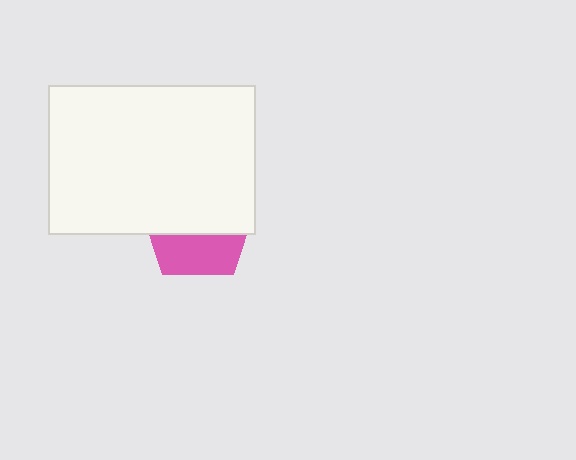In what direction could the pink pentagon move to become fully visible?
The pink pentagon could move down. That would shift it out from behind the white rectangle entirely.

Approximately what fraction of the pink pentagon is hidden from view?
Roughly 62% of the pink pentagon is hidden behind the white rectangle.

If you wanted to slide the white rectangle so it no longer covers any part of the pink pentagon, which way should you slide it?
Slide it up — that is the most direct way to separate the two shapes.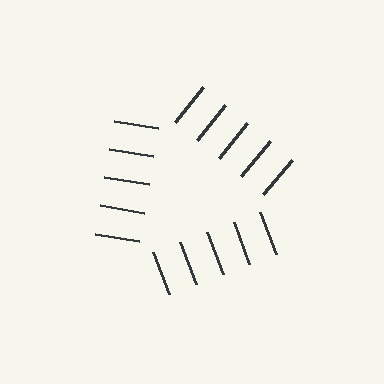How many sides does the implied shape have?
3 sides — the line-ends trace a triangle.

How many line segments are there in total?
15 — 5 along each of the 3 edges.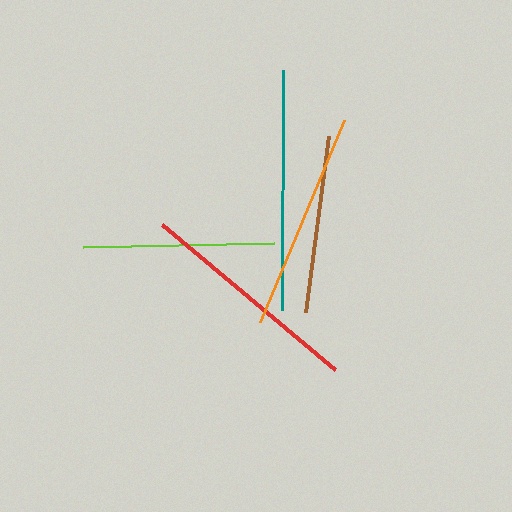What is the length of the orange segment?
The orange segment is approximately 219 pixels long.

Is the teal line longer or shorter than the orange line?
The teal line is longer than the orange line.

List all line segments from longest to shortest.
From longest to shortest: teal, red, orange, lime, brown.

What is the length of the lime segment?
The lime segment is approximately 191 pixels long.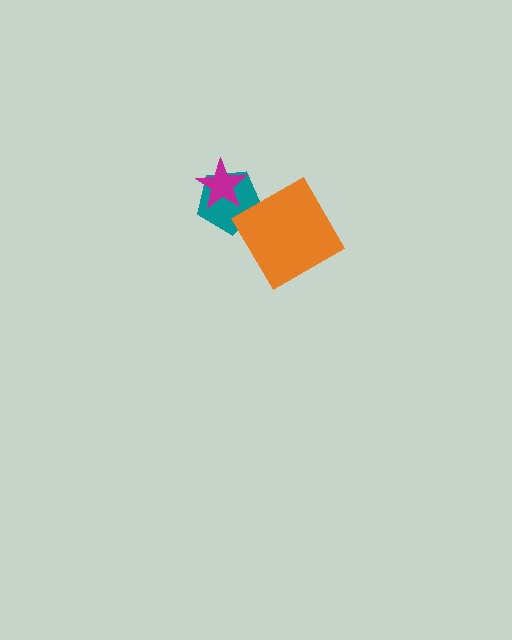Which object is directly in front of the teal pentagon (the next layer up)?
The orange square is directly in front of the teal pentagon.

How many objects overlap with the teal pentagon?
2 objects overlap with the teal pentagon.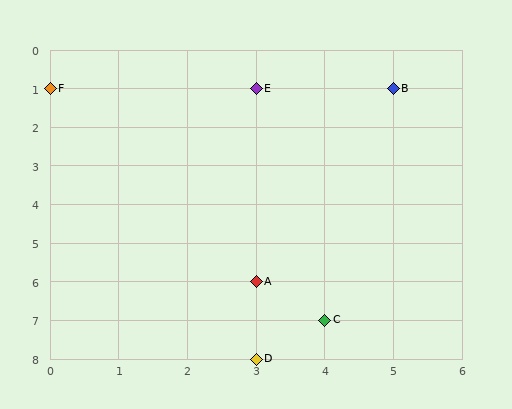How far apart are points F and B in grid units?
Points F and B are 5 columns apart.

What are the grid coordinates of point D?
Point D is at grid coordinates (3, 8).